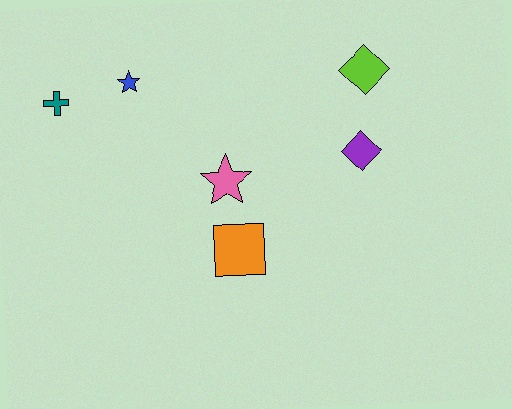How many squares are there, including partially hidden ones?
There is 1 square.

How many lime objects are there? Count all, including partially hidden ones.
There is 1 lime object.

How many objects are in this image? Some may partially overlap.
There are 6 objects.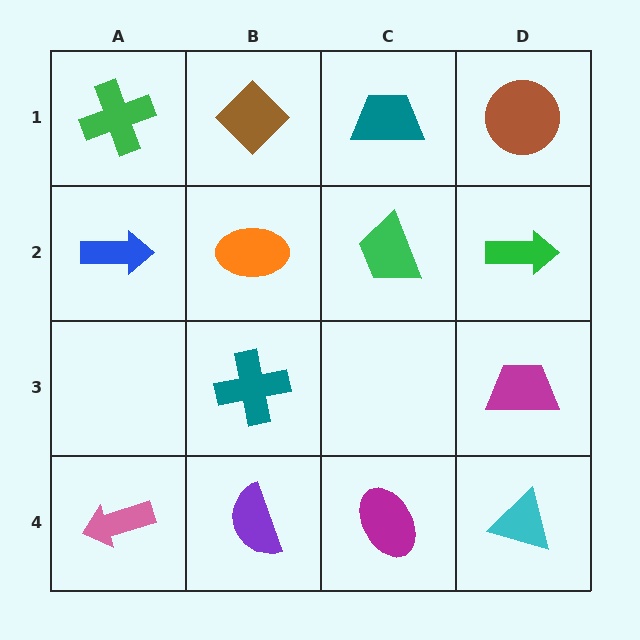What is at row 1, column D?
A brown circle.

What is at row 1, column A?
A green cross.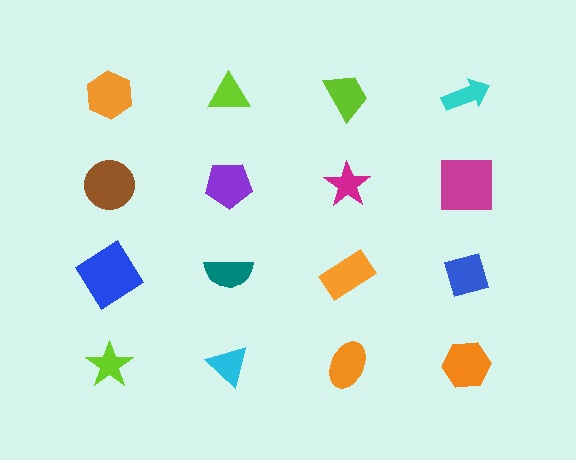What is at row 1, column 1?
An orange hexagon.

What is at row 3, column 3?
An orange rectangle.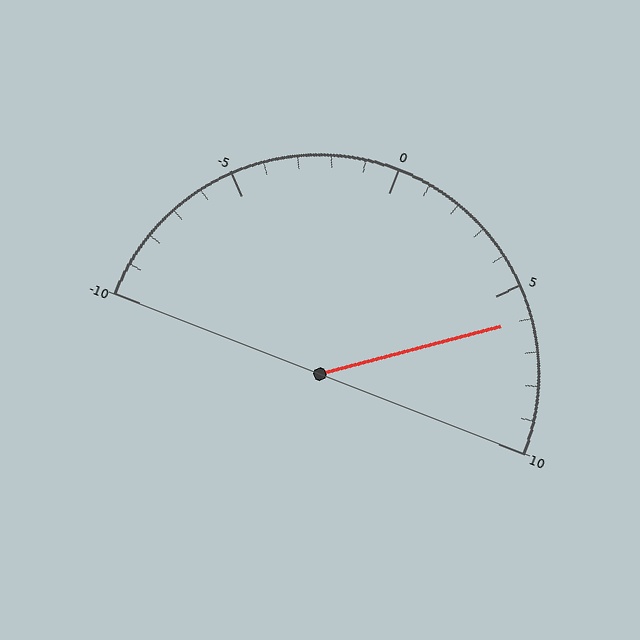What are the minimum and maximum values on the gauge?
The gauge ranges from -10 to 10.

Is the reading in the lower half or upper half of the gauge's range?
The reading is in the upper half of the range (-10 to 10).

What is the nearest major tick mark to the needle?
The nearest major tick mark is 5.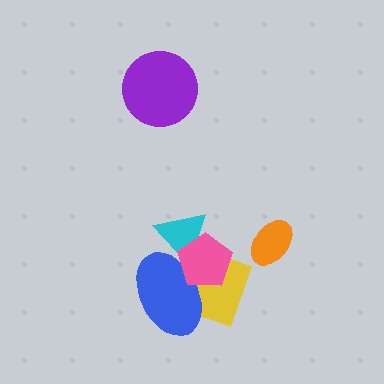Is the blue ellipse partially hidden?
Yes, it is partially covered by another shape.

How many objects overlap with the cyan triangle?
2 objects overlap with the cyan triangle.